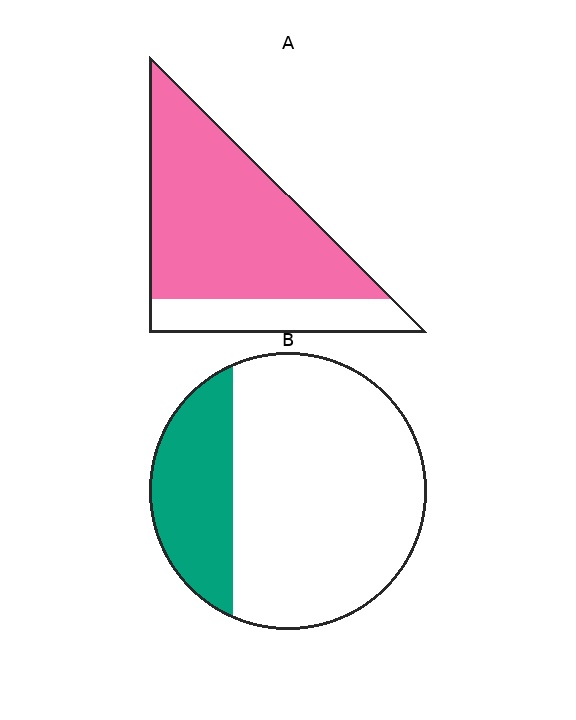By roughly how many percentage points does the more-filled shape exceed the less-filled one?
By roughly 50 percentage points (A over B).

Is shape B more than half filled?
No.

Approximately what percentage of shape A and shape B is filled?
A is approximately 75% and B is approximately 25%.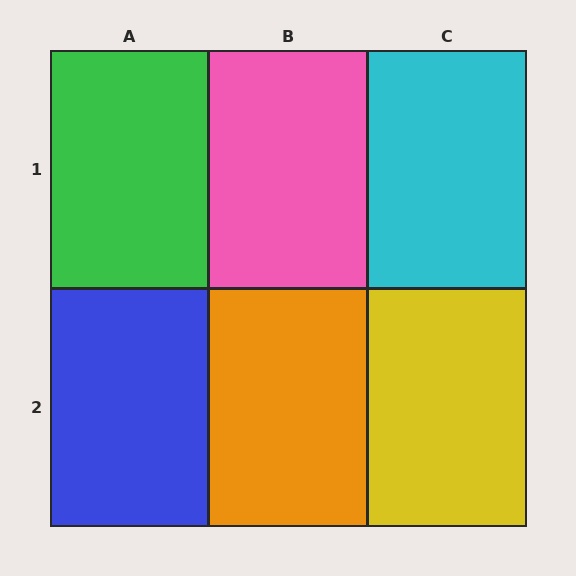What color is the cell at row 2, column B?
Orange.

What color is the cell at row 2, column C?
Yellow.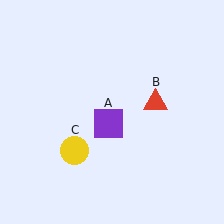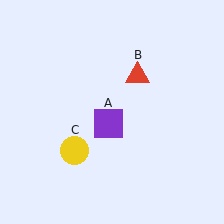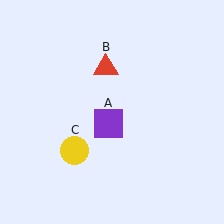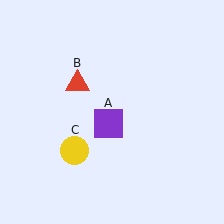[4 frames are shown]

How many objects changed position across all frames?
1 object changed position: red triangle (object B).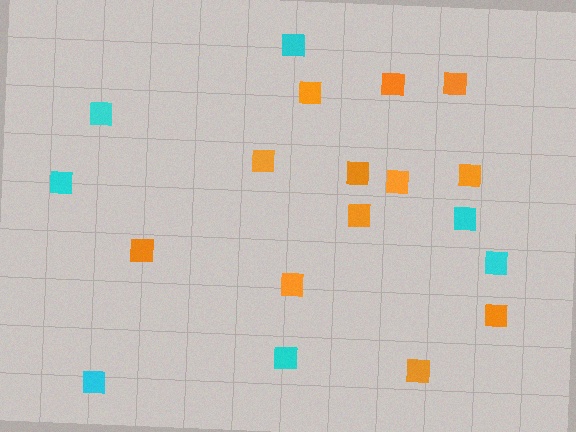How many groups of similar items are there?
There are 2 groups: one group of orange squares (12) and one group of cyan squares (7).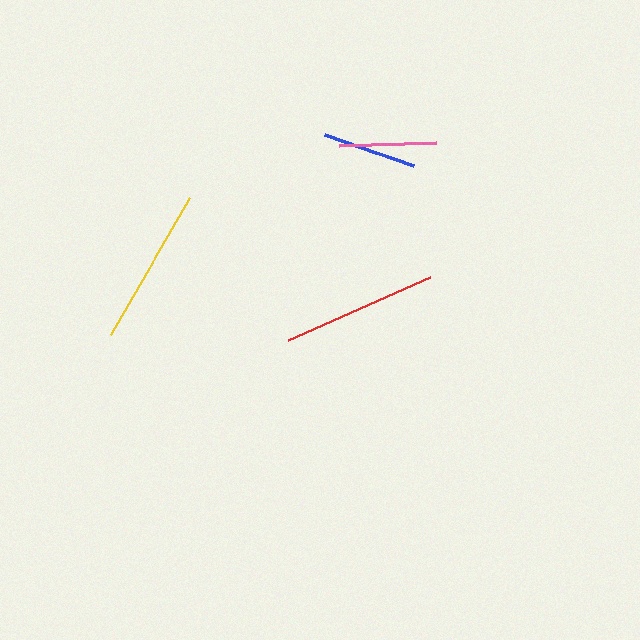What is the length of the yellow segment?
The yellow segment is approximately 157 pixels long.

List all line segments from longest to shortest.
From longest to shortest: yellow, red, pink, blue.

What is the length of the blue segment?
The blue segment is approximately 94 pixels long.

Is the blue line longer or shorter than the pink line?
The pink line is longer than the blue line.